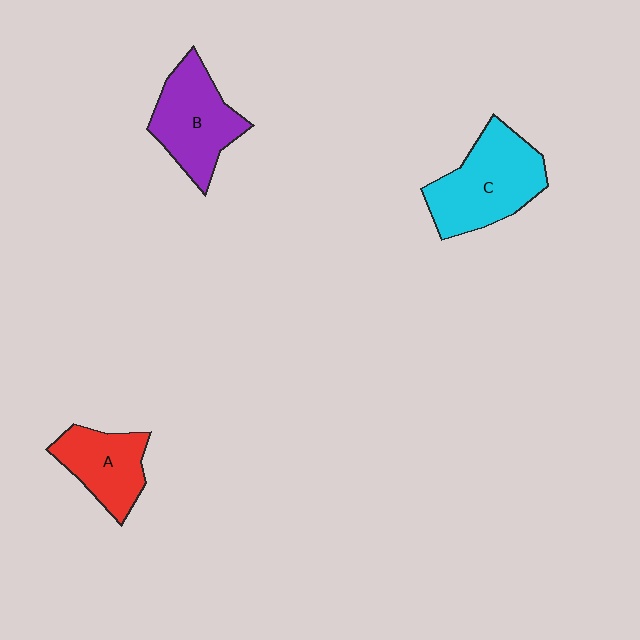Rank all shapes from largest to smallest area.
From largest to smallest: C (cyan), B (purple), A (red).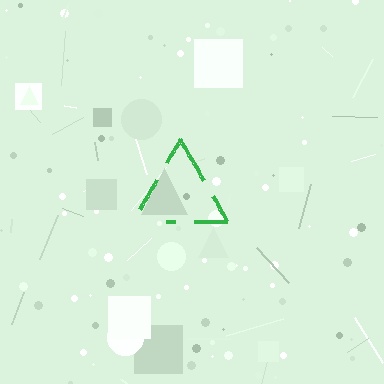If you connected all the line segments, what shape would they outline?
They would outline a triangle.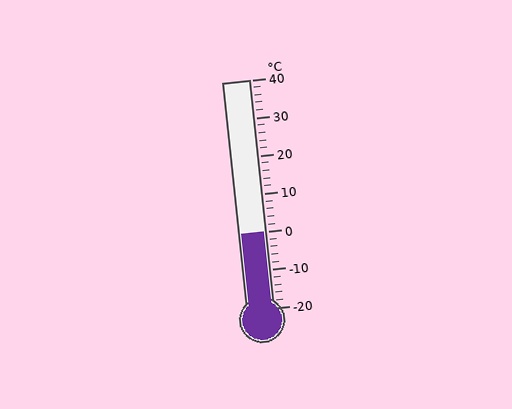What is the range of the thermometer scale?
The thermometer scale ranges from -20°C to 40°C.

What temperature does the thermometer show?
The thermometer shows approximately 0°C.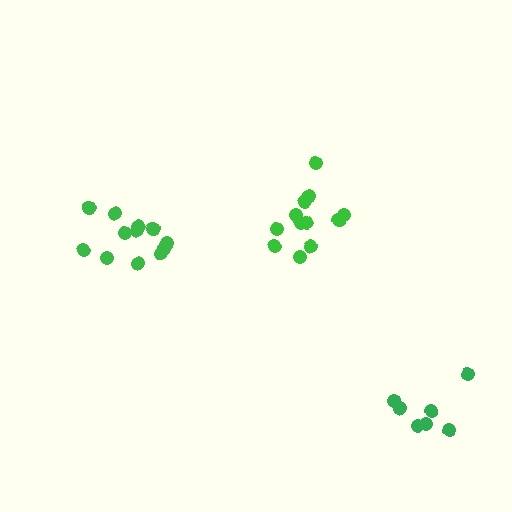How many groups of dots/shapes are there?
There are 3 groups.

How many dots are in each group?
Group 1: 12 dots, Group 2: 12 dots, Group 3: 7 dots (31 total).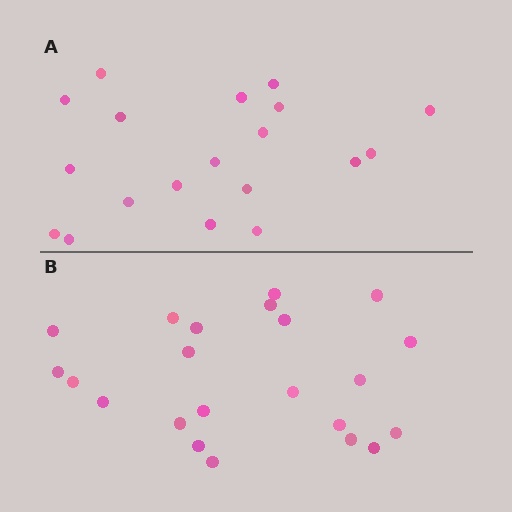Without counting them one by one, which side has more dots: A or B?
Region B (the bottom region) has more dots.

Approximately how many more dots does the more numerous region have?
Region B has just a few more — roughly 2 or 3 more dots than region A.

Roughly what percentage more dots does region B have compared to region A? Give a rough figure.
About 15% more.